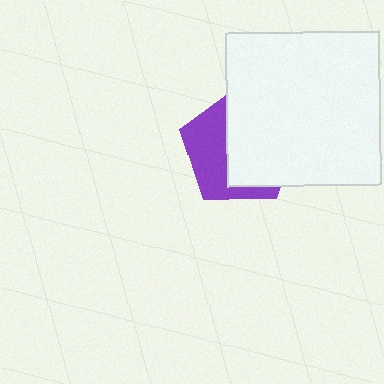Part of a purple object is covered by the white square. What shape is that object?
It is a pentagon.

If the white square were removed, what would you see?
You would see the complete purple pentagon.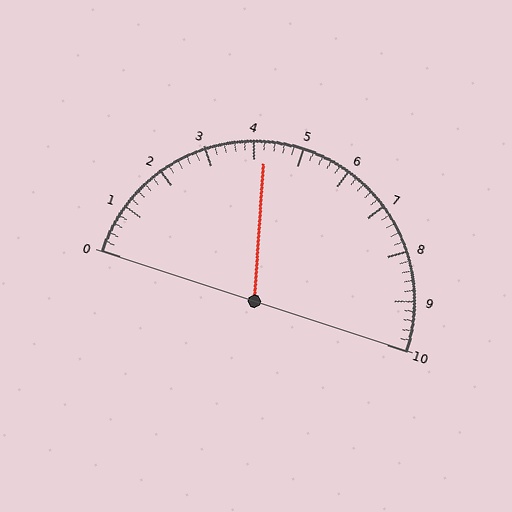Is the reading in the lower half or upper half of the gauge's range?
The reading is in the lower half of the range (0 to 10).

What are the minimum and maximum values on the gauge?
The gauge ranges from 0 to 10.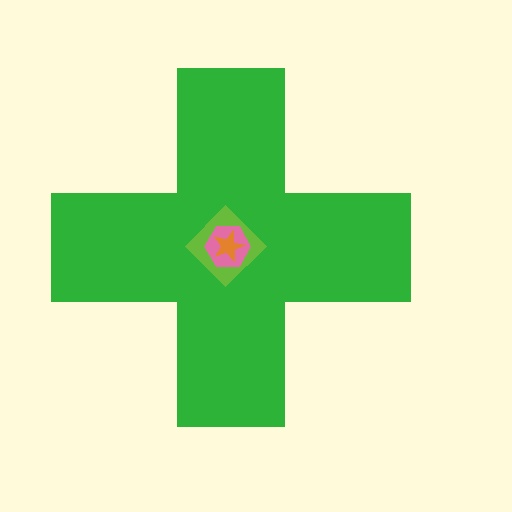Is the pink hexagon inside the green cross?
Yes.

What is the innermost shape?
The orange star.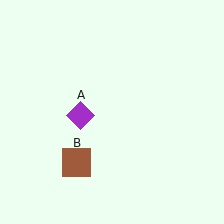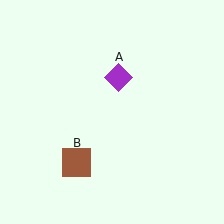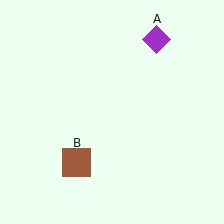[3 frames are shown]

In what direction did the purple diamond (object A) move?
The purple diamond (object A) moved up and to the right.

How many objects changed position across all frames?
1 object changed position: purple diamond (object A).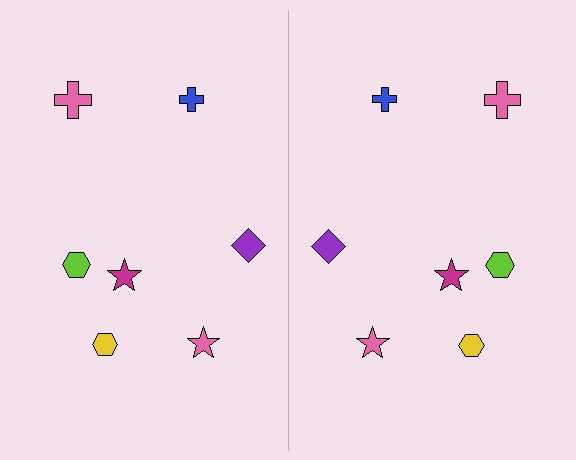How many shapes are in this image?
There are 14 shapes in this image.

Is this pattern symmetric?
Yes, this pattern has bilateral (reflection) symmetry.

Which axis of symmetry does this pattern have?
The pattern has a vertical axis of symmetry running through the center of the image.